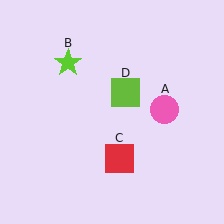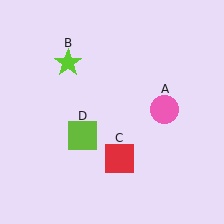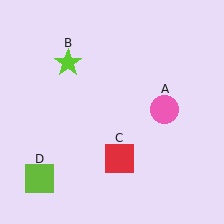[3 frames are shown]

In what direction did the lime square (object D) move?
The lime square (object D) moved down and to the left.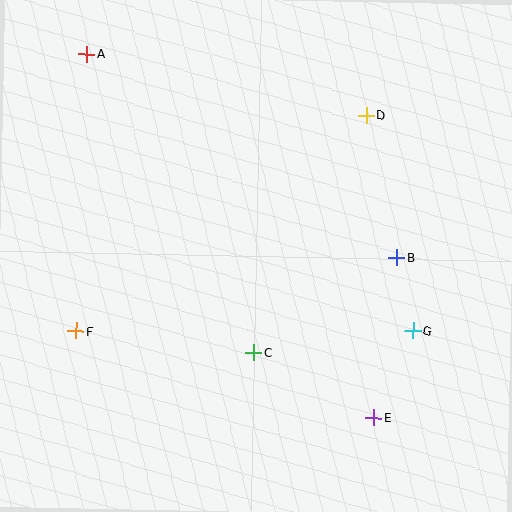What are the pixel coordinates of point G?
Point G is at (413, 331).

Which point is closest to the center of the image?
Point C at (254, 353) is closest to the center.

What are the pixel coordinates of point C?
Point C is at (254, 353).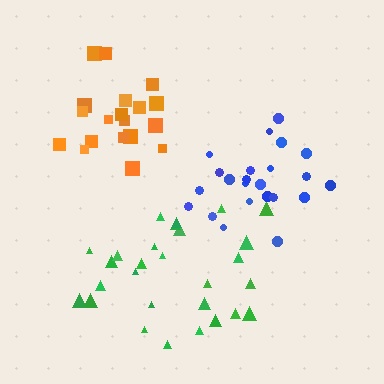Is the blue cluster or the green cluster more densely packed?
Blue.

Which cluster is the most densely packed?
Orange.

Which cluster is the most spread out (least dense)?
Green.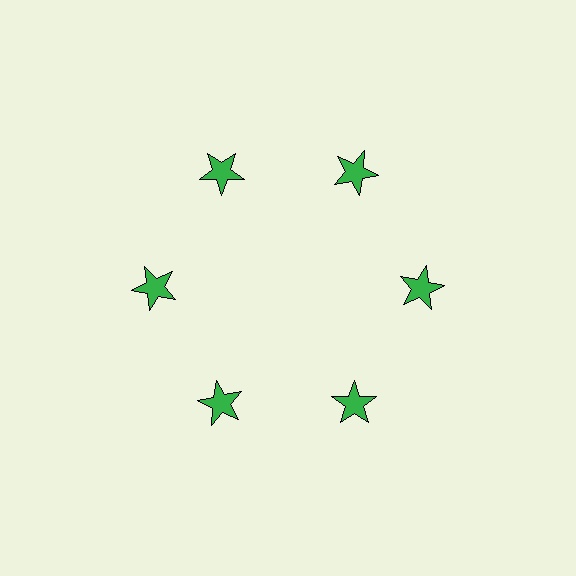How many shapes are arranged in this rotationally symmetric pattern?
There are 6 shapes, arranged in 6 groups of 1.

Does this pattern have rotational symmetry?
Yes, this pattern has 6-fold rotational symmetry. It looks the same after rotating 60 degrees around the center.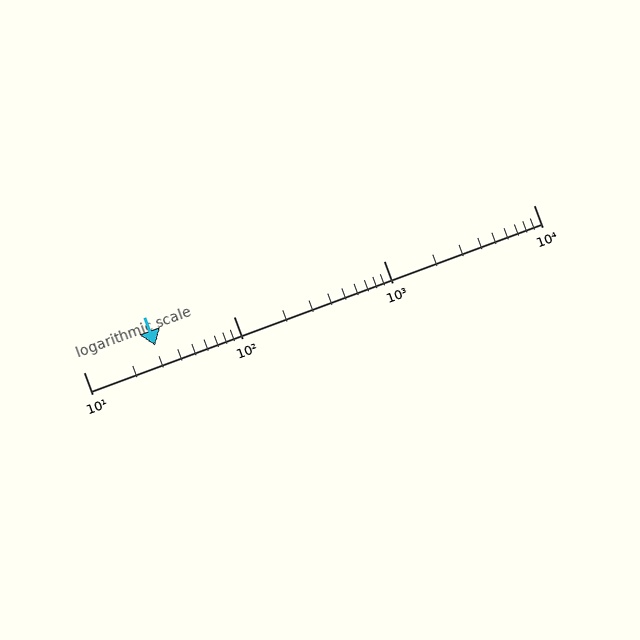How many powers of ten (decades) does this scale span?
The scale spans 3 decades, from 10 to 10000.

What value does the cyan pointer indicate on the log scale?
The pointer indicates approximately 30.